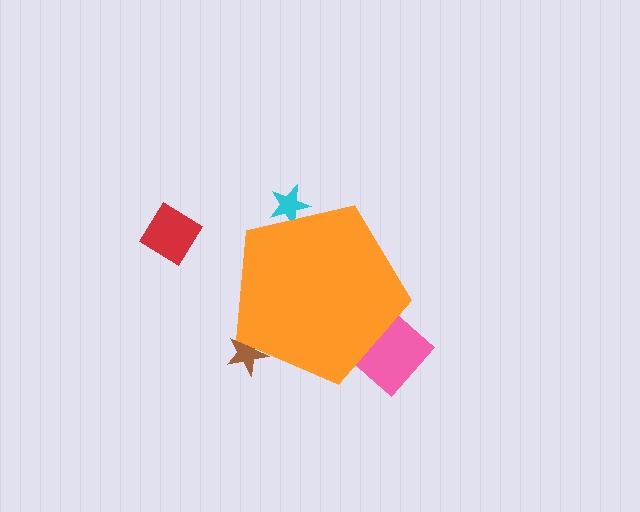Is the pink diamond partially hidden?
Yes, the pink diamond is partially hidden behind the orange pentagon.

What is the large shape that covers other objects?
An orange pentagon.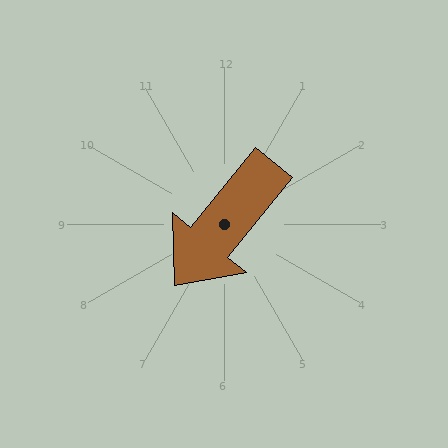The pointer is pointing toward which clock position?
Roughly 7 o'clock.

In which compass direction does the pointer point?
Southwest.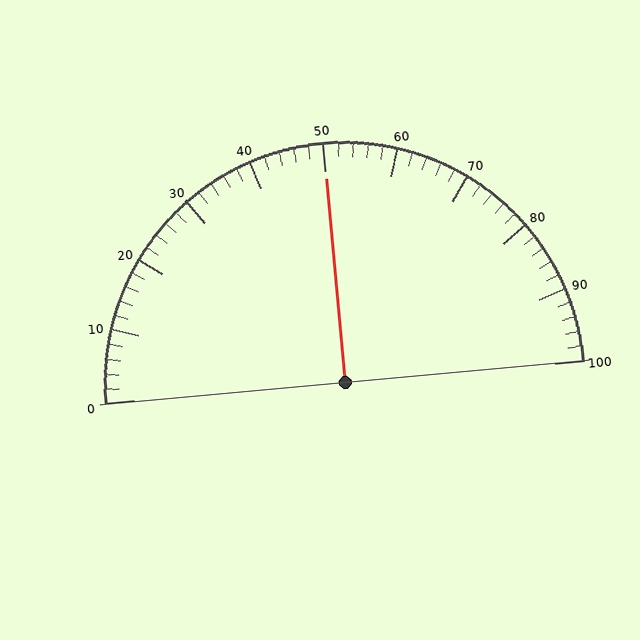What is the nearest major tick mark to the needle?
The nearest major tick mark is 50.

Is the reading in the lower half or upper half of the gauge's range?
The reading is in the upper half of the range (0 to 100).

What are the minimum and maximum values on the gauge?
The gauge ranges from 0 to 100.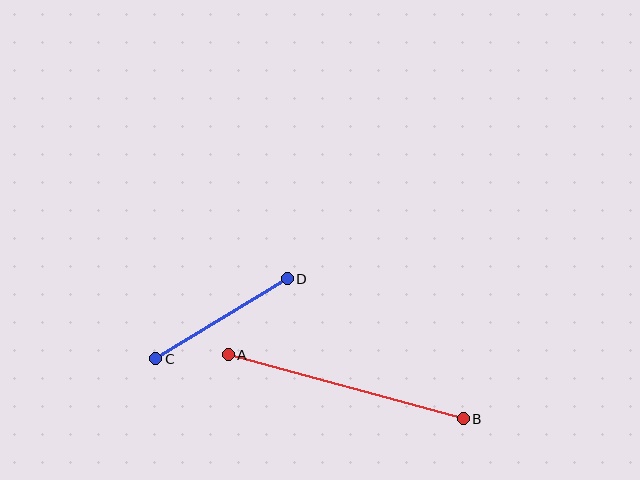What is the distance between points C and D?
The distance is approximately 154 pixels.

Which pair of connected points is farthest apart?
Points A and B are farthest apart.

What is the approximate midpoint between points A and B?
The midpoint is at approximately (346, 387) pixels.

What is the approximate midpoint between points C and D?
The midpoint is at approximately (221, 319) pixels.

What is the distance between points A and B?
The distance is approximately 244 pixels.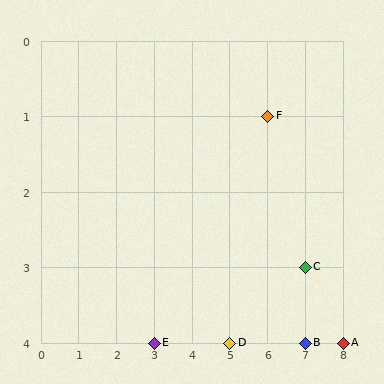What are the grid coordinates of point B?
Point B is at grid coordinates (7, 4).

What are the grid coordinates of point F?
Point F is at grid coordinates (6, 1).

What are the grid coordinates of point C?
Point C is at grid coordinates (7, 3).